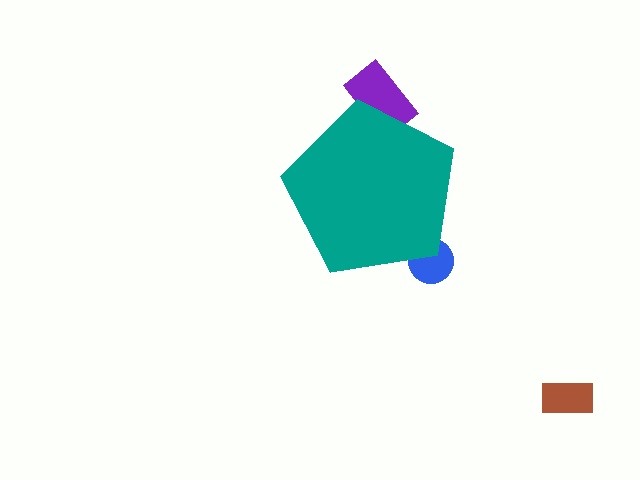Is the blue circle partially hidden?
Yes, the blue circle is partially hidden behind the teal pentagon.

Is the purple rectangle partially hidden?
Yes, the purple rectangle is partially hidden behind the teal pentagon.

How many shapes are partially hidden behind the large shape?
2 shapes are partially hidden.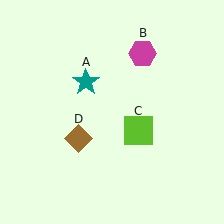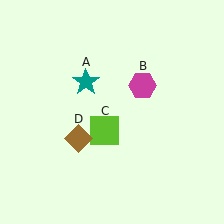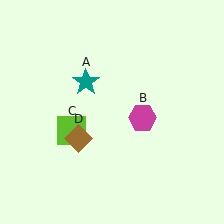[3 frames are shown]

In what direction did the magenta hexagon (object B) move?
The magenta hexagon (object B) moved down.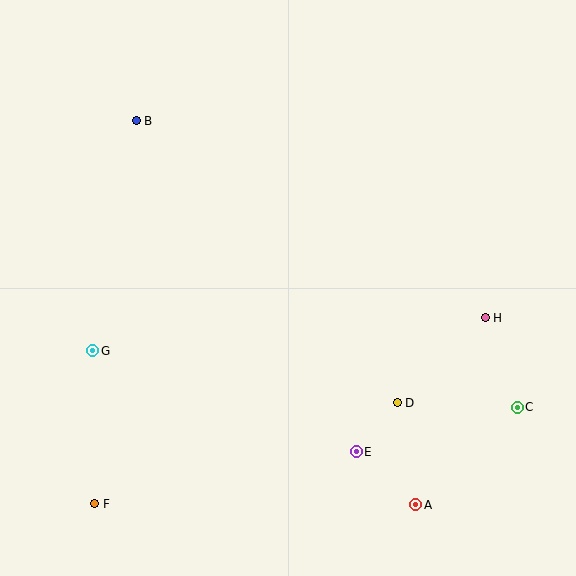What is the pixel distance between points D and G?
The distance between D and G is 309 pixels.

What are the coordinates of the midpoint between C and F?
The midpoint between C and F is at (306, 455).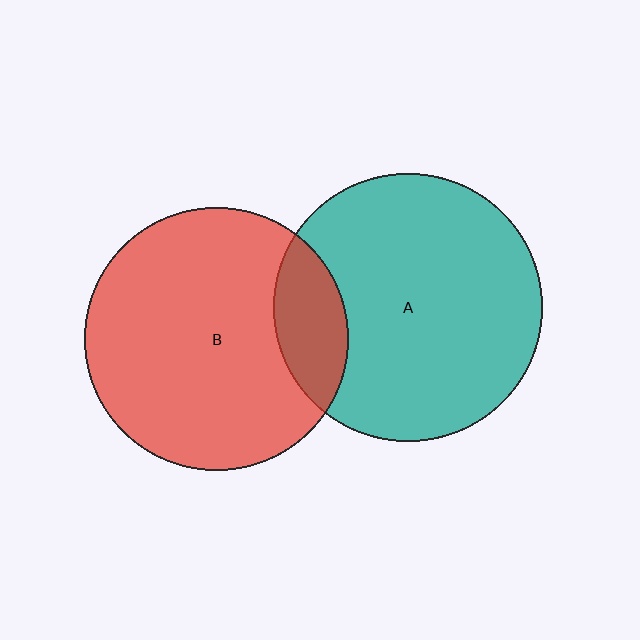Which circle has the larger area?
Circle A (teal).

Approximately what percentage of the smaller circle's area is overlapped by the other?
Approximately 15%.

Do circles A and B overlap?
Yes.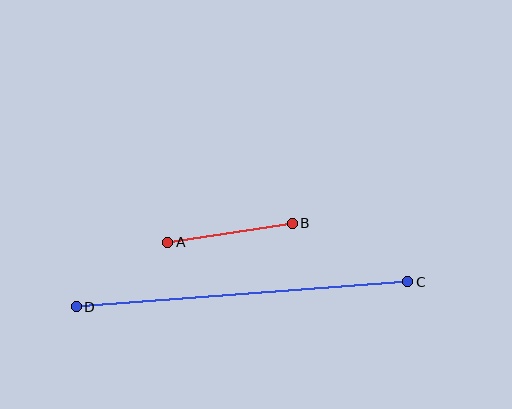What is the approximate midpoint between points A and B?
The midpoint is at approximately (230, 233) pixels.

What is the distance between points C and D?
The distance is approximately 333 pixels.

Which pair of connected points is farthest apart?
Points C and D are farthest apart.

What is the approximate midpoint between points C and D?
The midpoint is at approximately (242, 294) pixels.